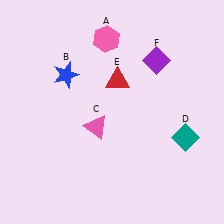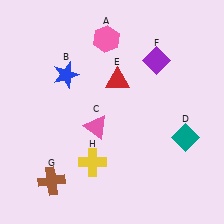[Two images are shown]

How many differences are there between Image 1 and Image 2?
There are 2 differences between the two images.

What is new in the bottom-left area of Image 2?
A yellow cross (H) was added in the bottom-left area of Image 2.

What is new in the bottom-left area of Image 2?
A brown cross (G) was added in the bottom-left area of Image 2.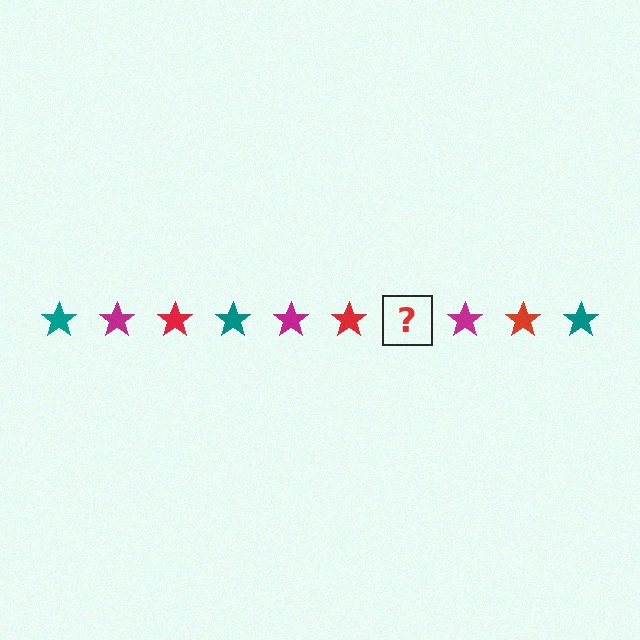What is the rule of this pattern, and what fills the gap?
The rule is that the pattern cycles through teal, magenta, red stars. The gap should be filled with a teal star.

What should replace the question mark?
The question mark should be replaced with a teal star.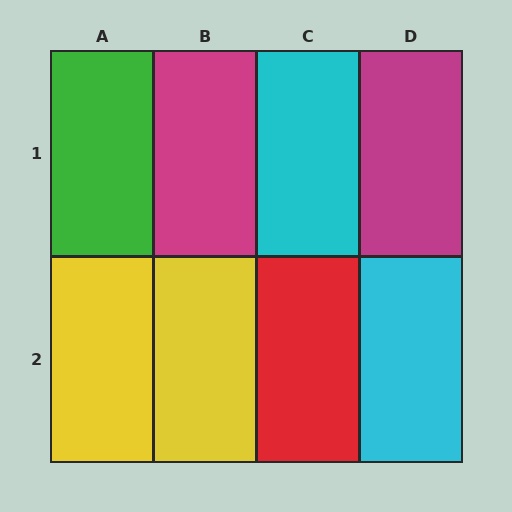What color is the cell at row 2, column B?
Yellow.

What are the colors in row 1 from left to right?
Green, magenta, cyan, magenta.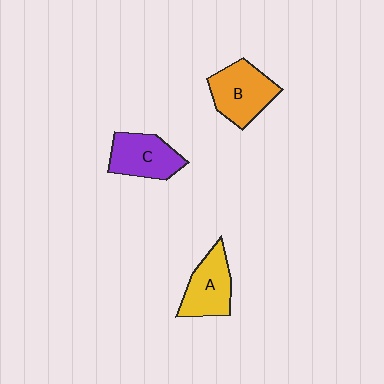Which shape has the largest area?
Shape B (orange).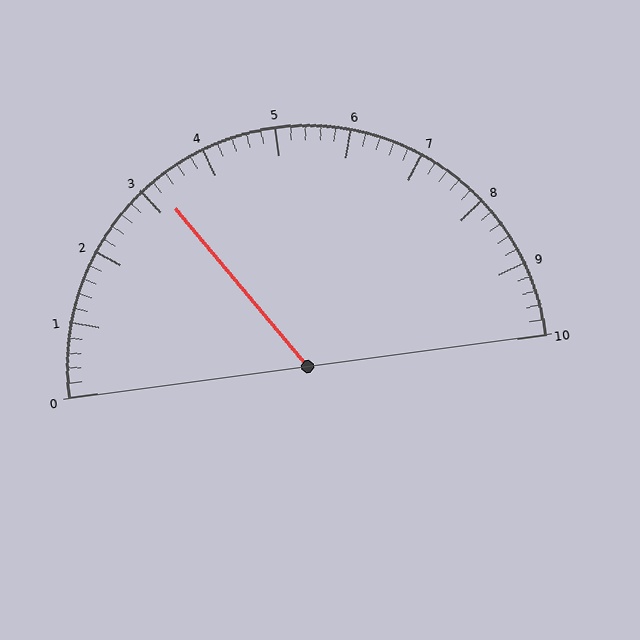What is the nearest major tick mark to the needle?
The nearest major tick mark is 3.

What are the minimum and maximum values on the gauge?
The gauge ranges from 0 to 10.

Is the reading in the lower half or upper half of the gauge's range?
The reading is in the lower half of the range (0 to 10).